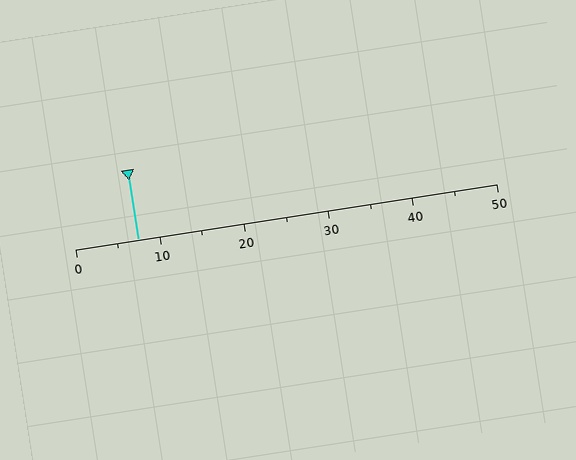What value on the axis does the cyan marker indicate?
The marker indicates approximately 7.5.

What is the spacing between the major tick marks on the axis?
The major ticks are spaced 10 apart.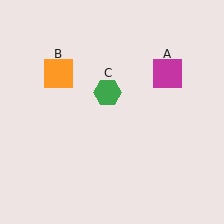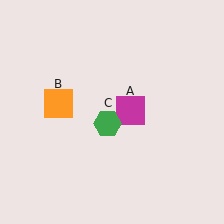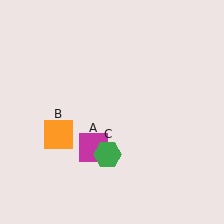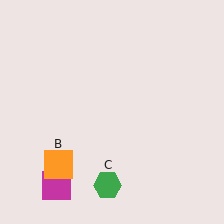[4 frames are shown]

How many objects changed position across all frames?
3 objects changed position: magenta square (object A), orange square (object B), green hexagon (object C).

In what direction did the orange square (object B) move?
The orange square (object B) moved down.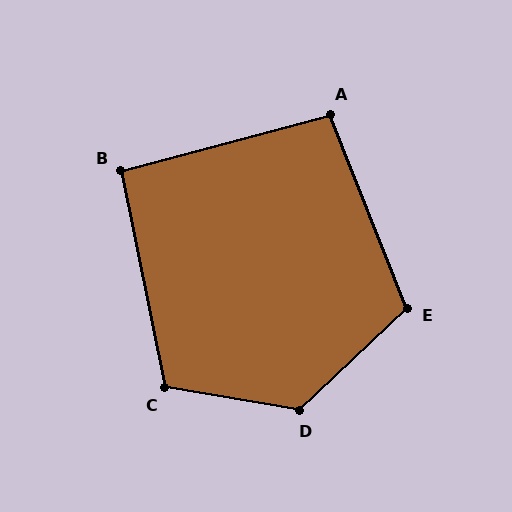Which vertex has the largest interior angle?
D, at approximately 127 degrees.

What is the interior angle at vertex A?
Approximately 97 degrees (obtuse).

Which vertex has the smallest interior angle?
B, at approximately 94 degrees.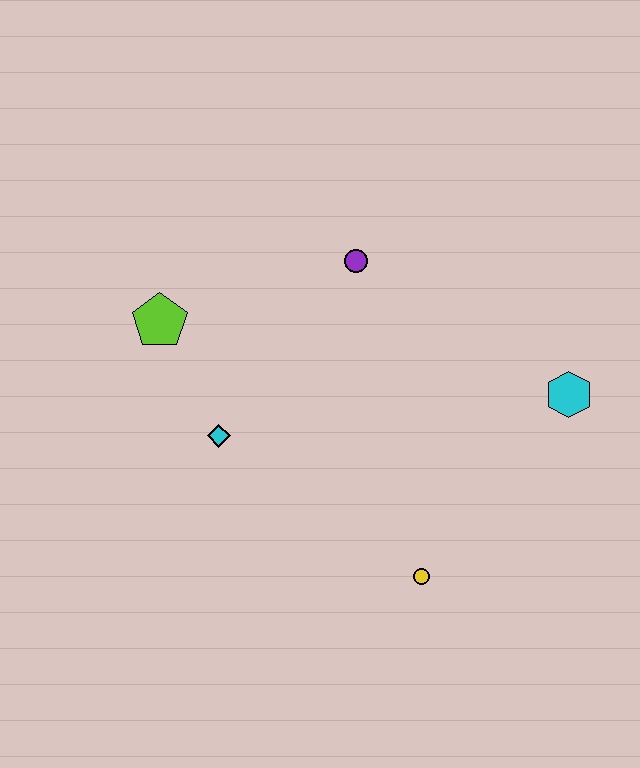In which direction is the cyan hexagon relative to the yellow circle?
The cyan hexagon is above the yellow circle.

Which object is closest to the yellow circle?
The cyan hexagon is closest to the yellow circle.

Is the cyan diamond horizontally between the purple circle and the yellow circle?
No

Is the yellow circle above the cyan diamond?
No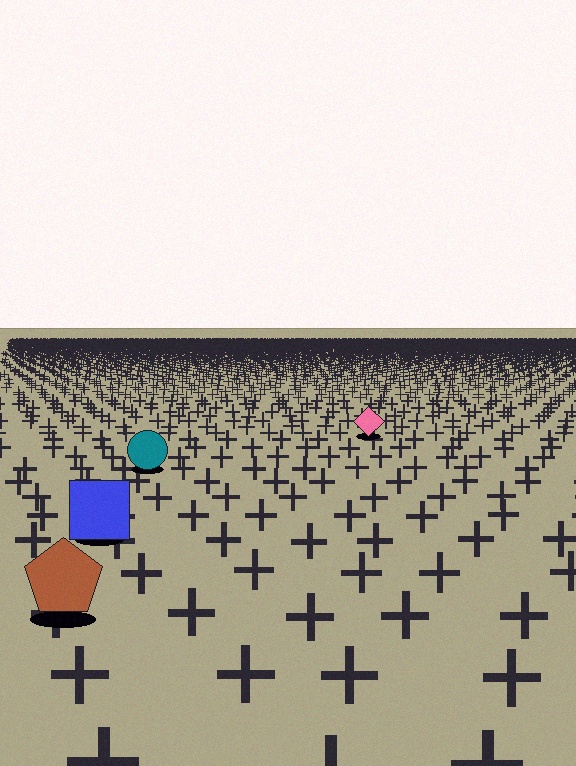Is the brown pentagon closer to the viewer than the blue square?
Yes. The brown pentagon is closer — you can tell from the texture gradient: the ground texture is coarser near it.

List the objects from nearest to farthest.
From nearest to farthest: the brown pentagon, the blue square, the teal circle, the pink diamond.